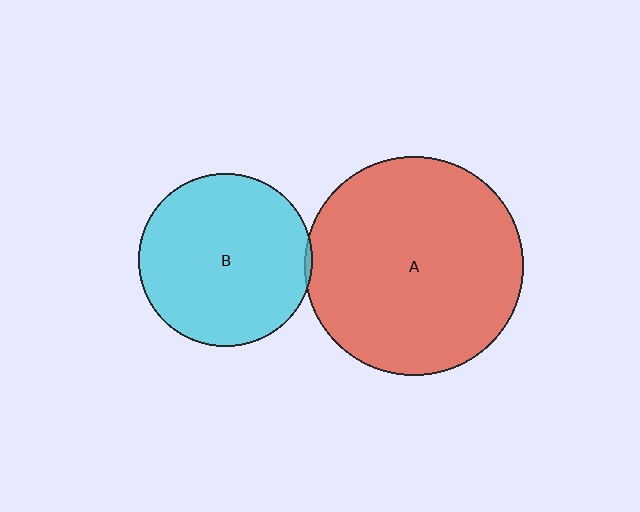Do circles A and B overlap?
Yes.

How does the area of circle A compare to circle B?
Approximately 1.6 times.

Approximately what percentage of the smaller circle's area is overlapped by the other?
Approximately 5%.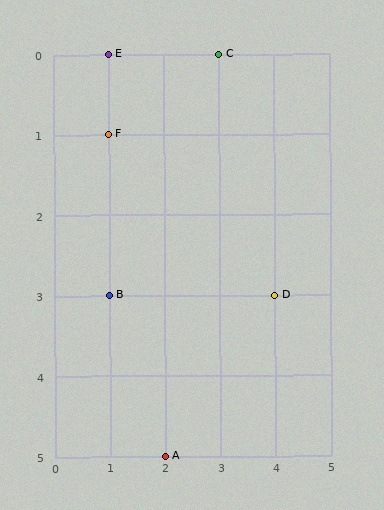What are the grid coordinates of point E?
Point E is at grid coordinates (1, 0).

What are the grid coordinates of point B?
Point B is at grid coordinates (1, 3).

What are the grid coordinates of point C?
Point C is at grid coordinates (3, 0).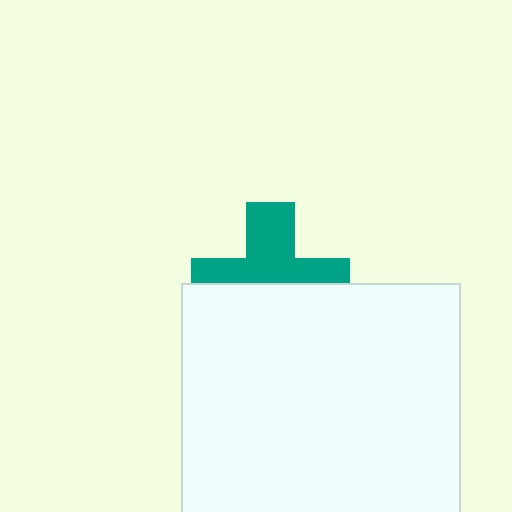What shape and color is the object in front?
The object in front is a white rectangle.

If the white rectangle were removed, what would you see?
You would see the complete teal cross.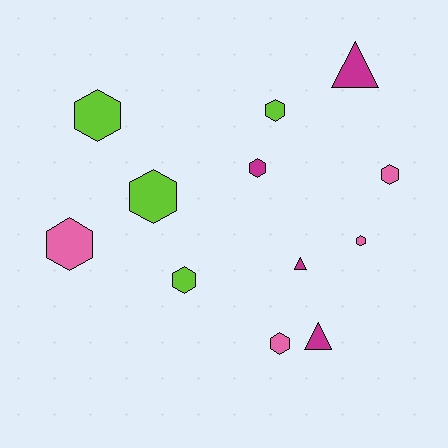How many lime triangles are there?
There are no lime triangles.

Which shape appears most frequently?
Hexagon, with 9 objects.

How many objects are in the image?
There are 12 objects.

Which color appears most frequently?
Lime, with 4 objects.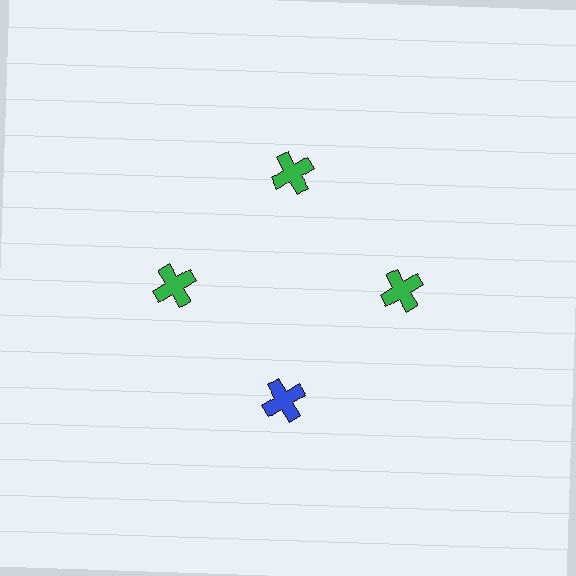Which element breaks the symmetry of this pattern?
The blue cross at roughly the 6 o'clock position breaks the symmetry. All other shapes are green crosses.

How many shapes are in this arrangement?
There are 4 shapes arranged in a ring pattern.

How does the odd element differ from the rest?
It has a different color: blue instead of green.